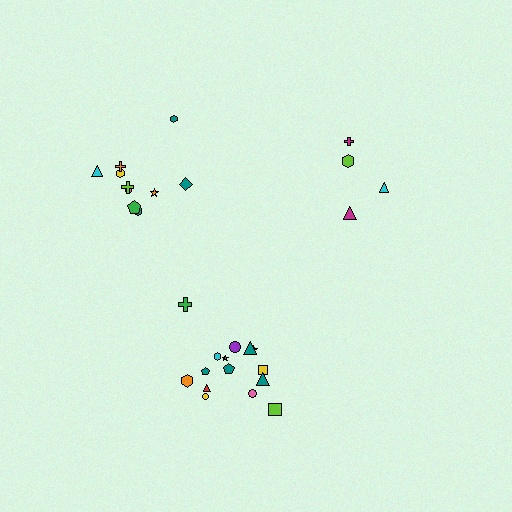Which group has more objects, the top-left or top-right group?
The top-left group.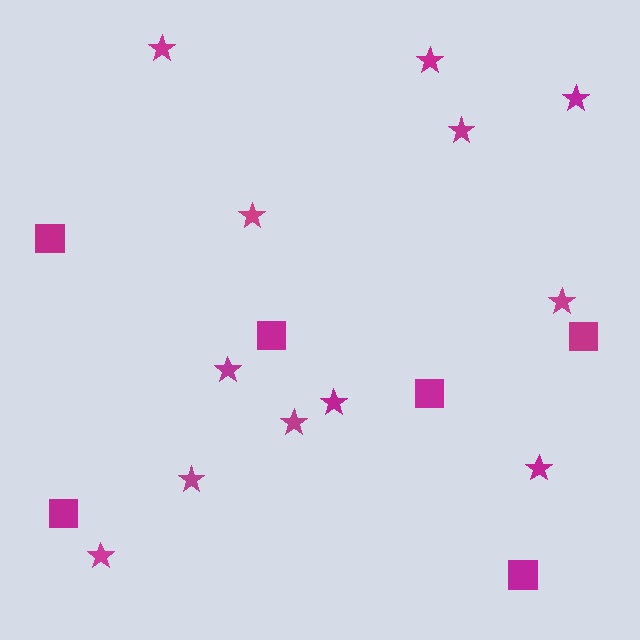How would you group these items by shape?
There are 2 groups: one group of squares (6) and one group of stars (12).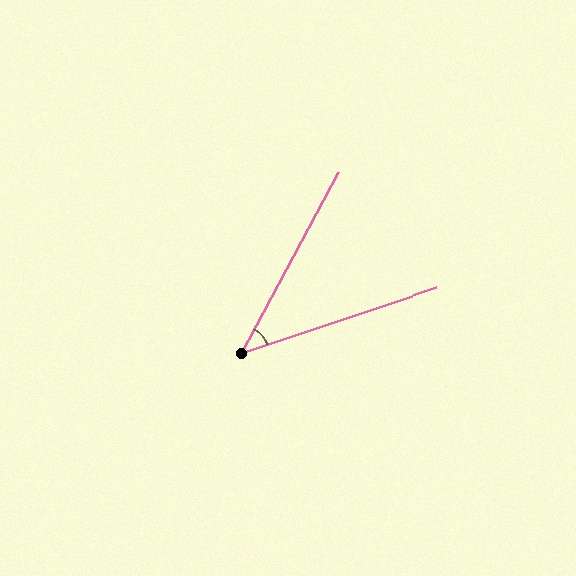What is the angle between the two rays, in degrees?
Approximately 43 degrees.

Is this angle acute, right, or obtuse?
It is acute.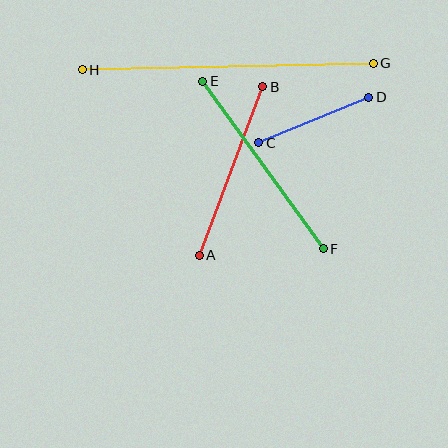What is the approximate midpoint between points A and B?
The midpoint is at approximately (231, 171) pixels.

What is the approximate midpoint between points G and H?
The midpoint is at approximately (228, 66) pixels.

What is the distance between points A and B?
The distance is approximately 180 pixels.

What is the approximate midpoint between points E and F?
The midpoint is at approximately (263, 165) pixels.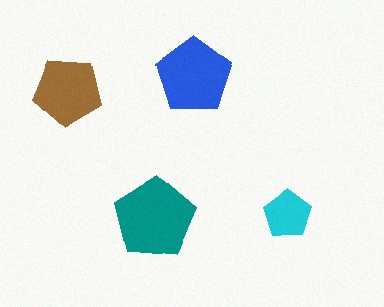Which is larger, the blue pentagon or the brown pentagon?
The blue one.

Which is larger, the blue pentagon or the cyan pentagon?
The blue one.